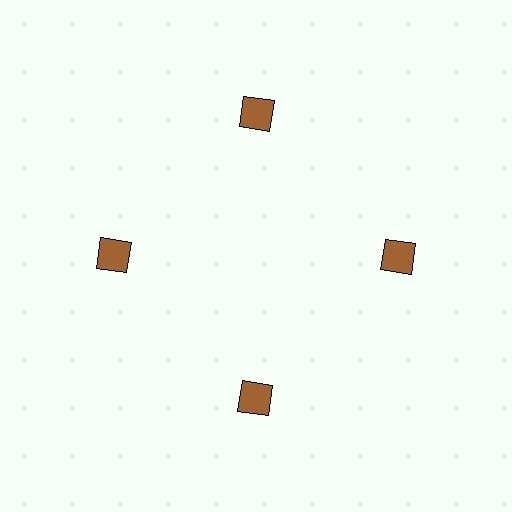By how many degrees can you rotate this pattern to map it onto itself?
The pattern maps onto itself every 90 degrees of rotation.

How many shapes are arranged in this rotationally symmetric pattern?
There are 4 shapes, arranged in 4 groups of 1.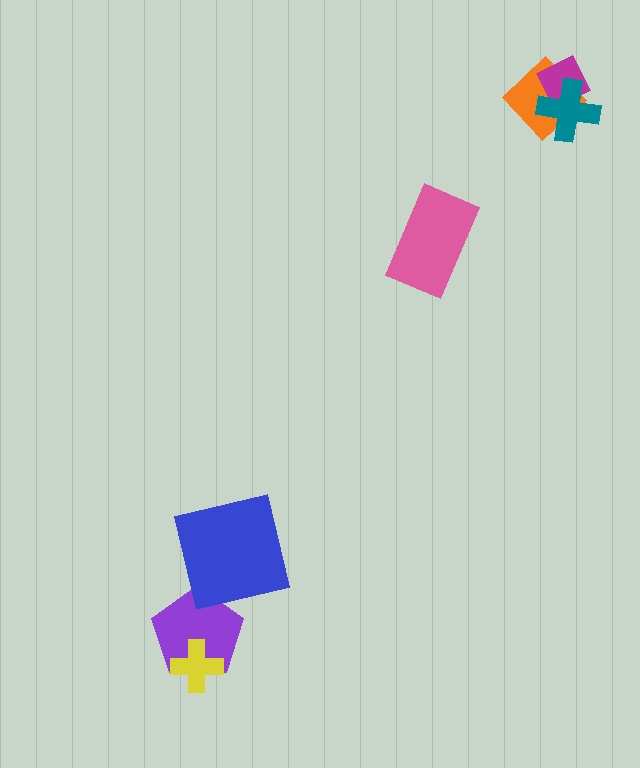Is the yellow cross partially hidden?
No, no other shape covers it.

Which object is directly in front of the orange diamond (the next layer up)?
The magenta diamond is directly in front of the orange diamond.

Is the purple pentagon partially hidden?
Yes, it is partially covered by another shape.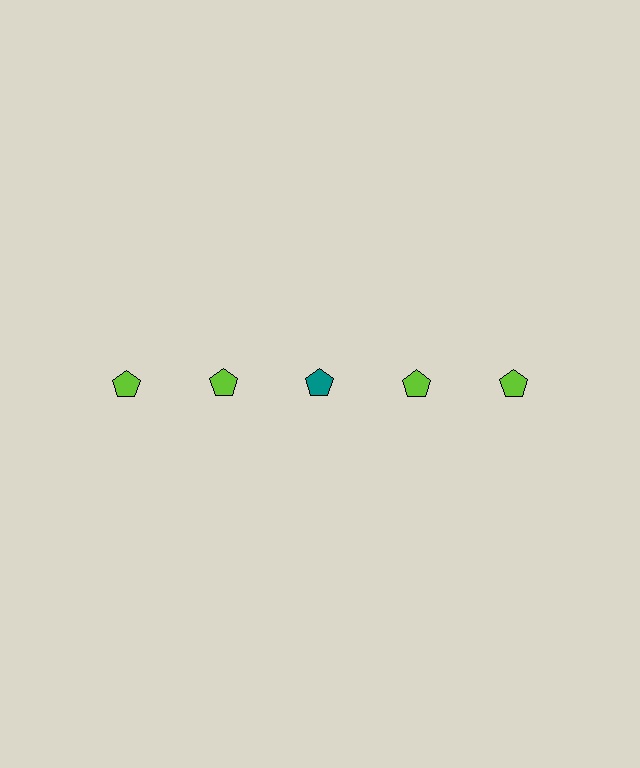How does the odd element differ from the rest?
It has a different color: teal instead of lime.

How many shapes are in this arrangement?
There are 5 shapes arranged in a grid pattern.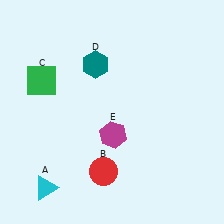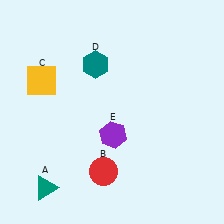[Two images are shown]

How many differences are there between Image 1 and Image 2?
There are 3 differences between the two images.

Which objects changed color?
A changed from cyan to teal. C changed from green to yellow. E changed from magenta to purple.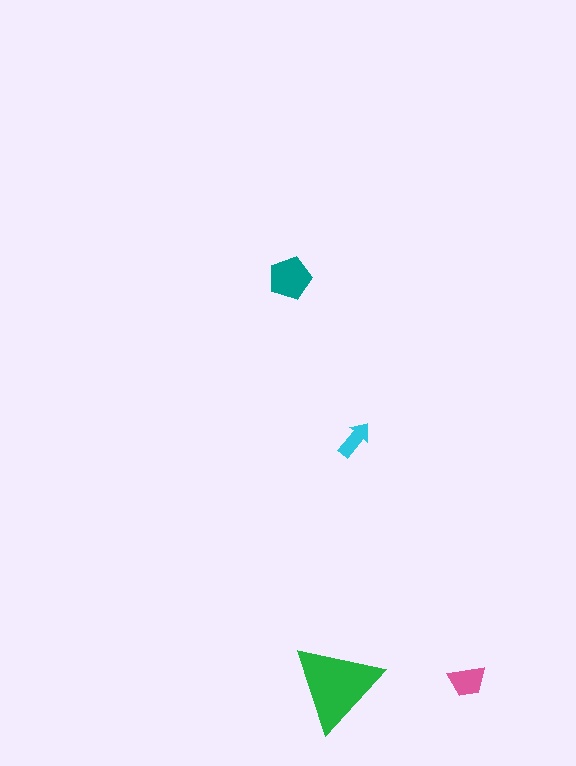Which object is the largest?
The green triangle.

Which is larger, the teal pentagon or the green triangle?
The green triangle.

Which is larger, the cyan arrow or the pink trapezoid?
The pink trapezoid.